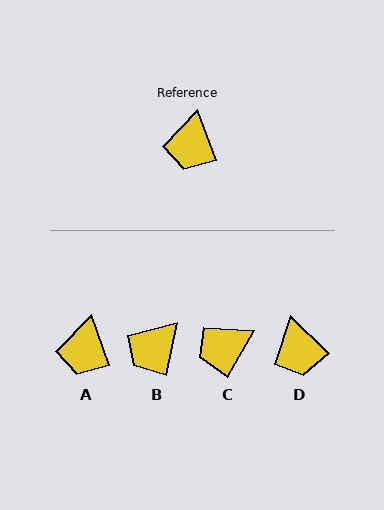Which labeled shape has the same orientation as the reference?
A.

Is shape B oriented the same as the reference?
No, it is off by about 31 degrees.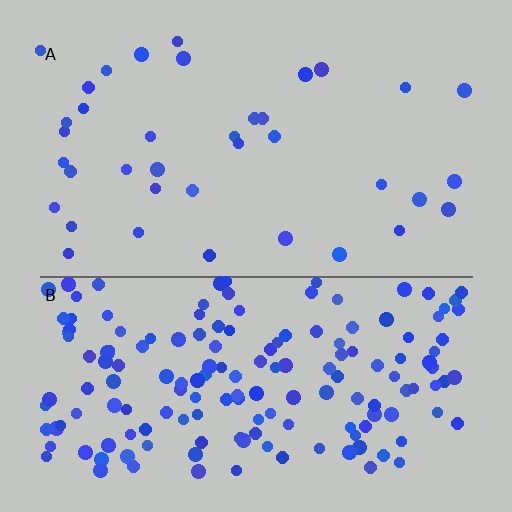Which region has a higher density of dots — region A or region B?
B (the bottom).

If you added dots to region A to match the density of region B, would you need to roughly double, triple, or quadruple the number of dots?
Approximately quadruple.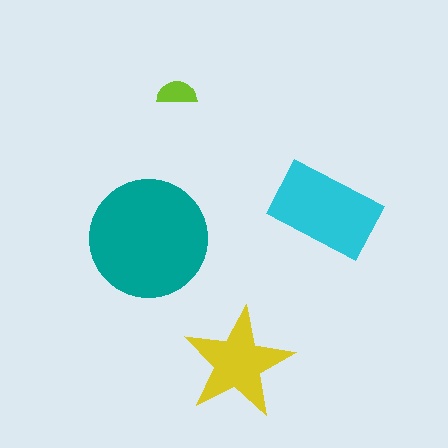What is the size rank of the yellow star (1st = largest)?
3rd.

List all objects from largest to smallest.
The teal circle, the cyan rectangle, the yellow star, the lime semicircle.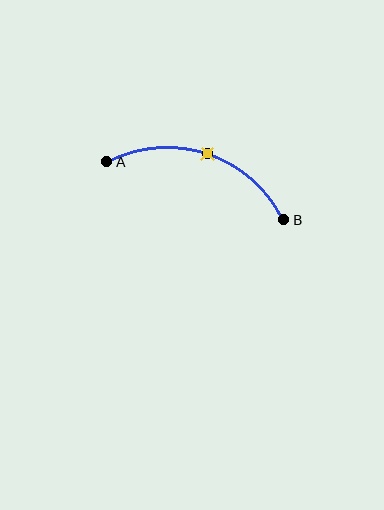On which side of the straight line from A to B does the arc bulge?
The arc bulges above the straight line connecting A and B.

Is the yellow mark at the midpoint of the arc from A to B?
Yes. The yellow mark lies on the arc at equal arc-length from both A and B — it is the arc midpoint.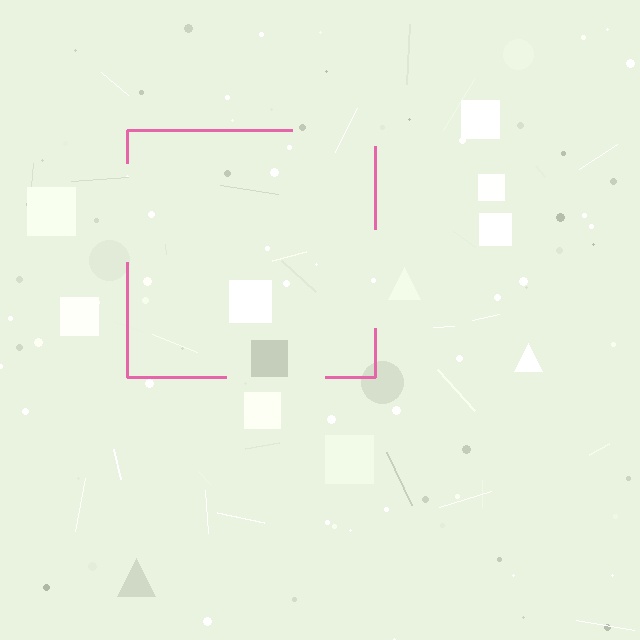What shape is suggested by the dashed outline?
The dashed outline suggests a square.